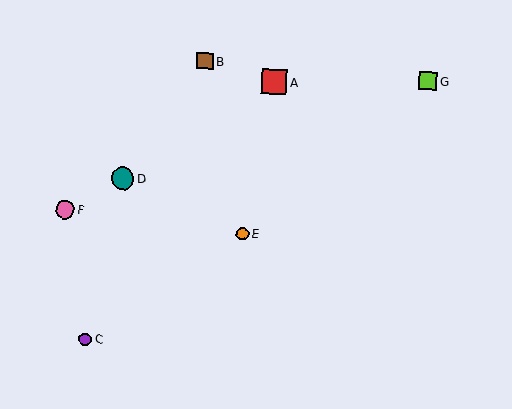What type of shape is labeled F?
Shape F is a pink circle.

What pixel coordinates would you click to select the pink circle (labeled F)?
Click at (65, 210) to select the pink circle F.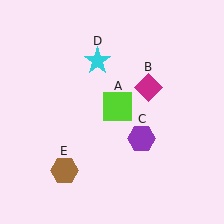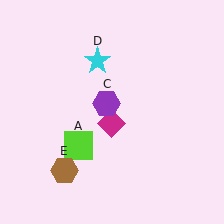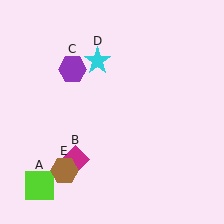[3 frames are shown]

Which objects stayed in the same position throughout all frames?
Cyan star (object D) and brown hexagon (object E) remained stationary.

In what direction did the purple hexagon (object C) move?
The purple hexagon (object C) moved up and to the left.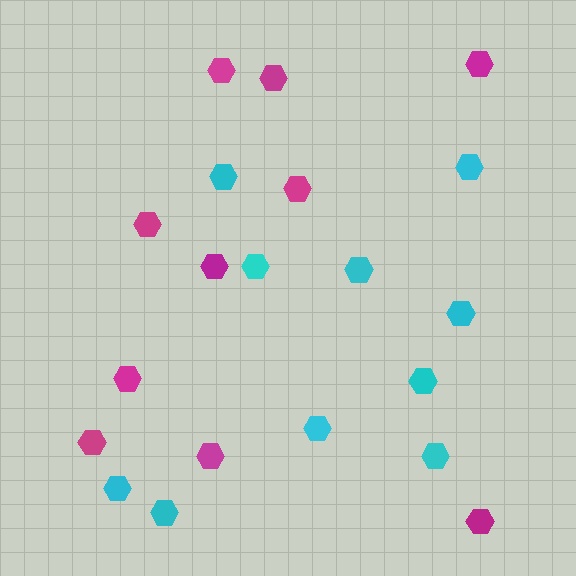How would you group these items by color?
There are 2 groups: one group of magenta hexagons (10) and one group of cyan hexagons (10).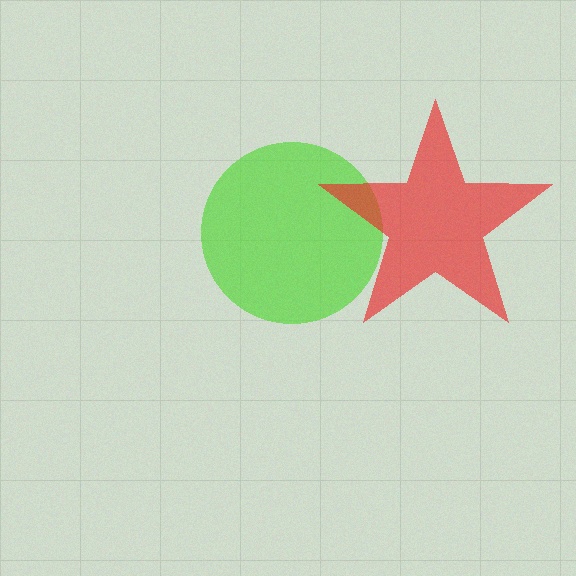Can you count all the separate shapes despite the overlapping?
Yes, there are 2 separate shapes.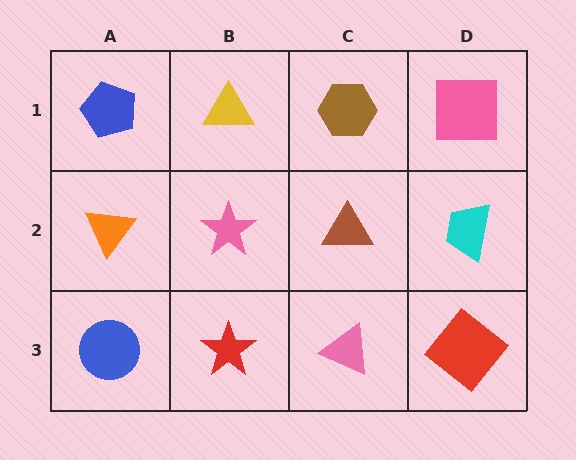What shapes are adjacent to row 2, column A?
A blue pentagon (row 1, column A), a blue circle (row 3, column A), a pink star (row 2, column B).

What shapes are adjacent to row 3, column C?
A brown triangle (row 2, column C), a red star (row 3, column B), a red diamond (row 3, column D).